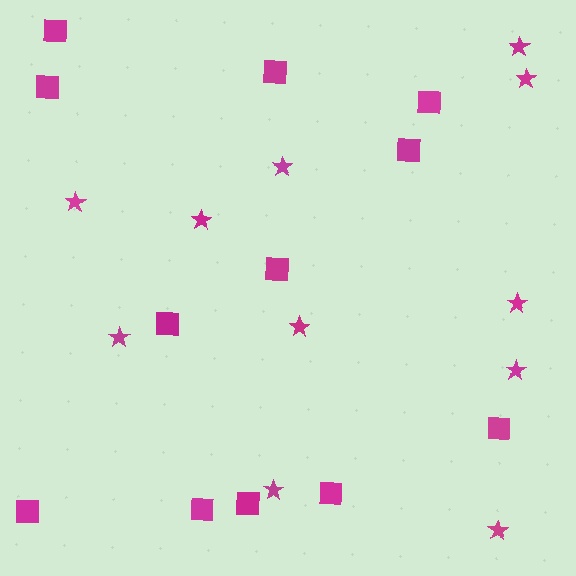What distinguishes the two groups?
There are 2 groups: one group of stars (11) and one group of squares (12).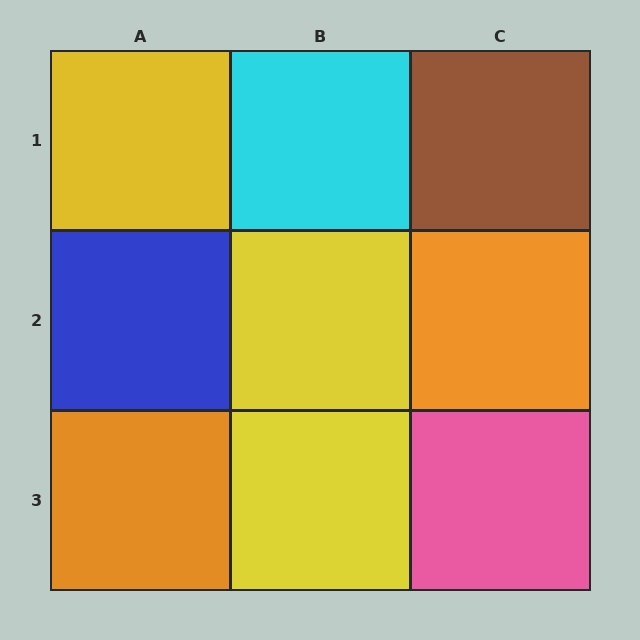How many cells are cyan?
1 cell is cyan.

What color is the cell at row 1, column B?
Cyan.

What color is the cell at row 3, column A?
Orange.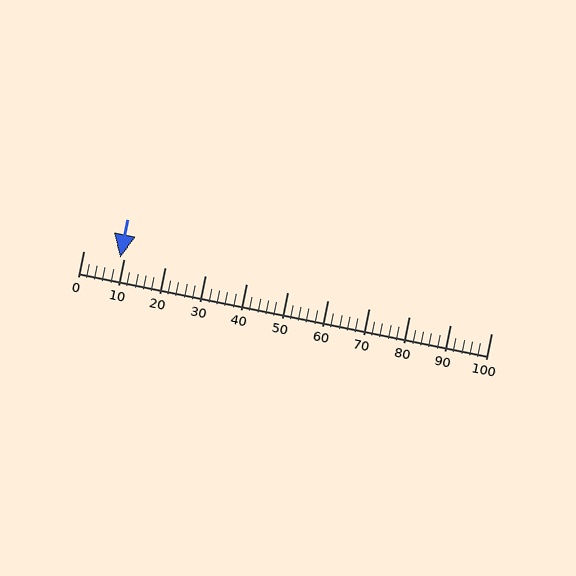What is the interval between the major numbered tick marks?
The major tick marks are spaced 10 units apart.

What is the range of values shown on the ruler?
The ruler shows values from 0 to 100.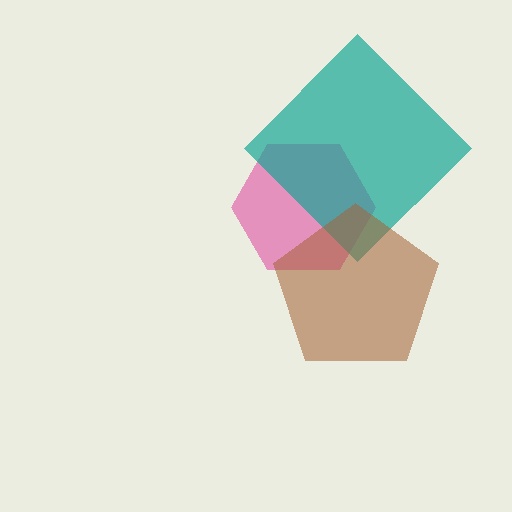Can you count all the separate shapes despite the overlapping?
Yes, there are 3 separate shapes.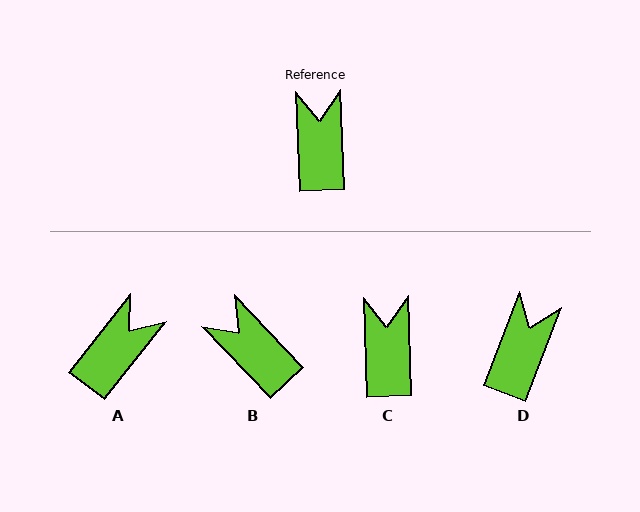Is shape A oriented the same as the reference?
No, it is off by about 40 degrees.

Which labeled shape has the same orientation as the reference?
C.